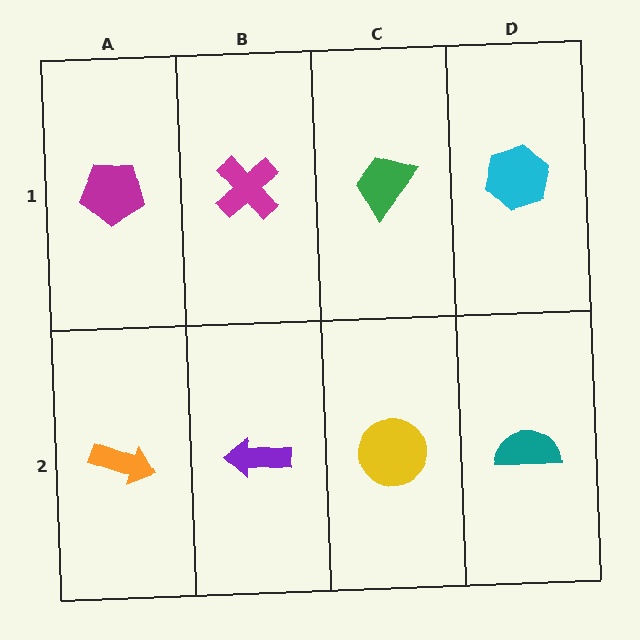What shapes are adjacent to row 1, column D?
A teal semicircle (row 2, column D), a green trapezoid (row 1, column C).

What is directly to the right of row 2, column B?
A yellow circle.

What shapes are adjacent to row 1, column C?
A yellow circle (row 2, column C), a magenta cross (row 1, column B), a cyan hexagon (row 1, column D).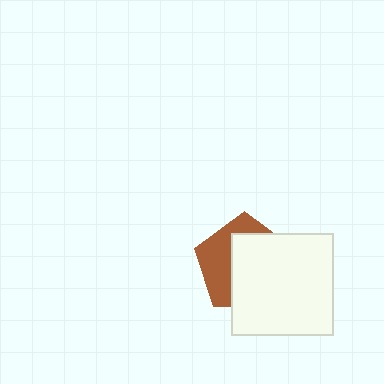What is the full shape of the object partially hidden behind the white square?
The partially hidden object is a brown pentagon.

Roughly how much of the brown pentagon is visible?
A small part of it is visible (roughly 41%).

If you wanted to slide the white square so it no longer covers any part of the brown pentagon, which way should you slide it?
Slide it toward the lower-right — that is the most direct way to separate the two shapes.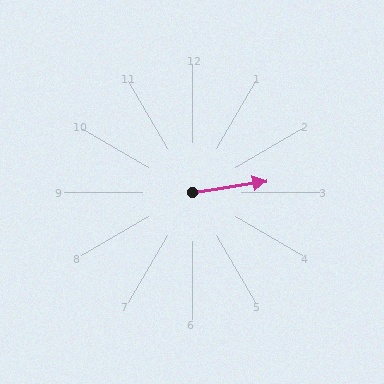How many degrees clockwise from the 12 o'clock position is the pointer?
Approximately 81 degrees.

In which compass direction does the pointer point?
East.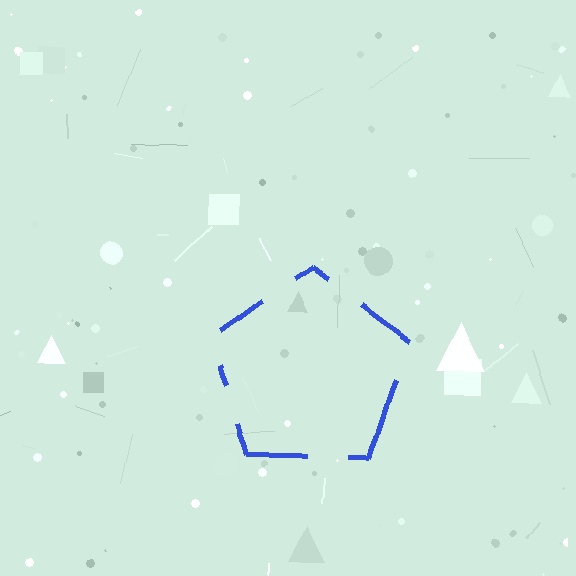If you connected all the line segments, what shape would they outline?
They would outline a pentagon.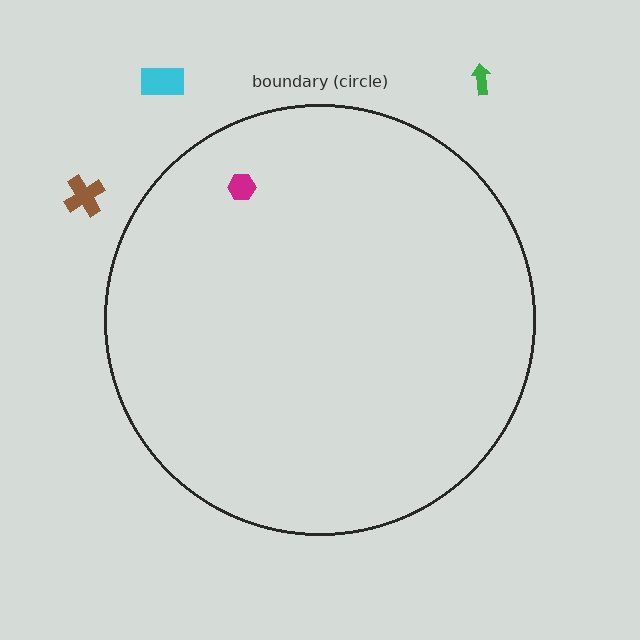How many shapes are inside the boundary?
1 inside, 3 outside.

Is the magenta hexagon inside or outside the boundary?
Inside.